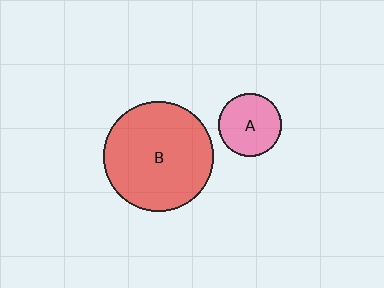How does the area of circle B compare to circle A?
Approximately 3.1 times.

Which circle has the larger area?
Circle B (red).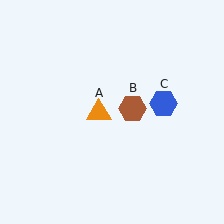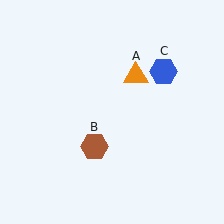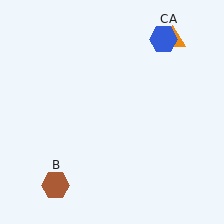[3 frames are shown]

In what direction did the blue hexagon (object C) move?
The blue hexagon (object C) moved up.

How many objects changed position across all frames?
3 objects changed position: orange triangle (object A), brown hexagon (object B), blue hexagon (object C).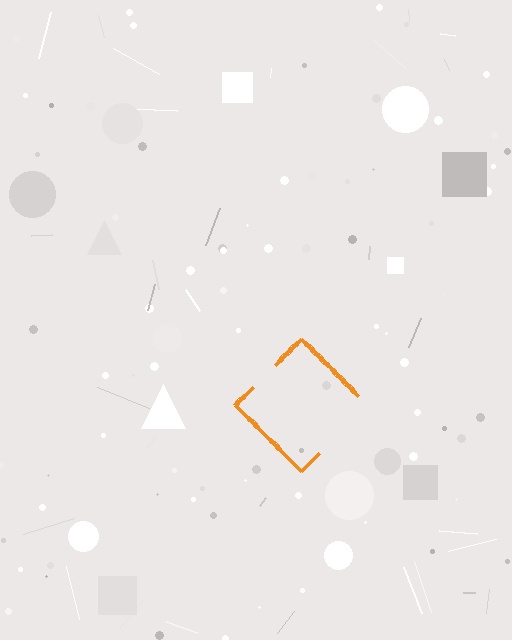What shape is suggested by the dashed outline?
The dashed outline suggests a diamond.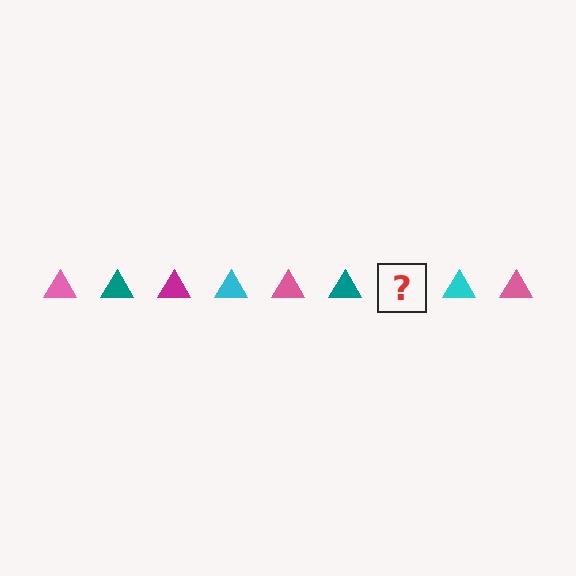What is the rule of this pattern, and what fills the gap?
The rule is that the pattern cycles through pink, teal, magenta, cyan triangles. The gap should be filled with a magenta triangle.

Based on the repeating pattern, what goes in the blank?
The blank should be a magenta triangle.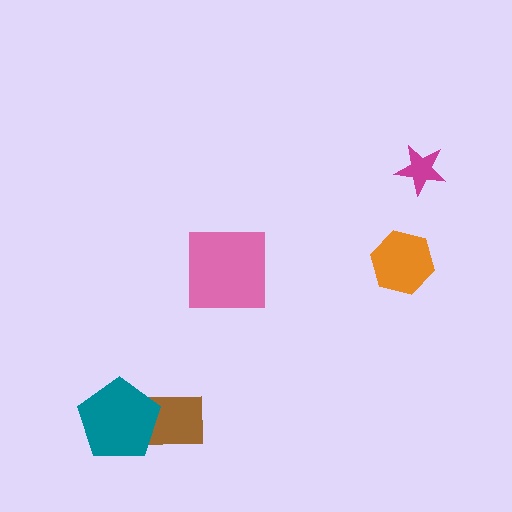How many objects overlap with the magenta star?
0 objects overlap with the magenta star.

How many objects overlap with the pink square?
0 objects overlap with the pink square.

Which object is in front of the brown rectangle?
The teal pentagon is in front of the brown rectangle.